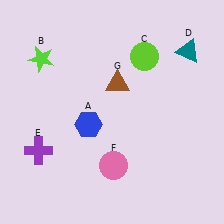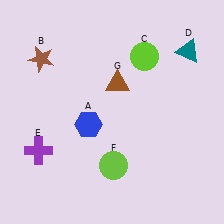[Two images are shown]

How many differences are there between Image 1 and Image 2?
There are 2 differences between the two images.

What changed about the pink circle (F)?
In Image 1, F is pink. In Image 2, it changed to lime.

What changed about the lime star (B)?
In Image 1, B is lime. In Image 2, it changed to brown.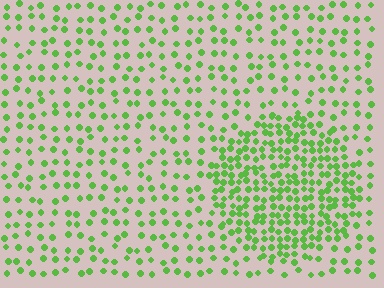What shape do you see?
I see a circle.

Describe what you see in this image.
The image contains small lime elements arranged at two different densities. A circle-shaped region is visible where the elements are more densely packed than the surrounding area.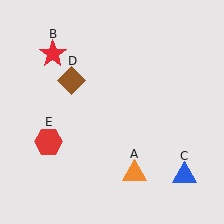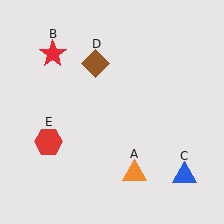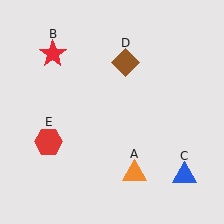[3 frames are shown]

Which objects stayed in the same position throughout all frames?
Orange triangle (object A) and red star (object B) and blue triangle (object C) and red hexagon (object E) remained stationary.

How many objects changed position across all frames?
1 object changed position: brown diamond (object D).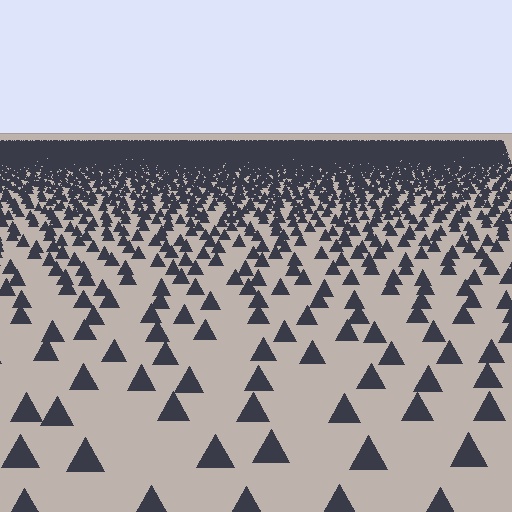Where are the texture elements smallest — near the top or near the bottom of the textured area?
Near the top.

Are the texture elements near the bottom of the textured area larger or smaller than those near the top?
Larger. Near the bottom, elements are closer to the viewer and appear at a bigger on-screen size.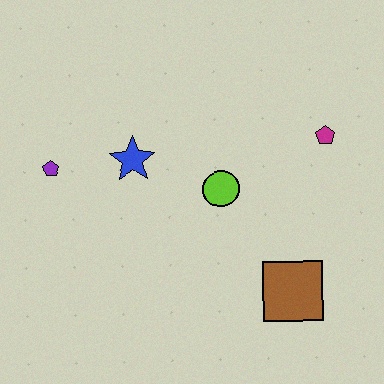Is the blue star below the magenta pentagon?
Yes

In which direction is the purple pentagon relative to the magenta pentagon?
The purple pentagon is to the left of the magenta pentagon.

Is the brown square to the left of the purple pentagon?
No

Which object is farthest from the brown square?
The purple pentagon is farthest from the brown square.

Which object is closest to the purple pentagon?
The blue star is closest to the purple pentagon.